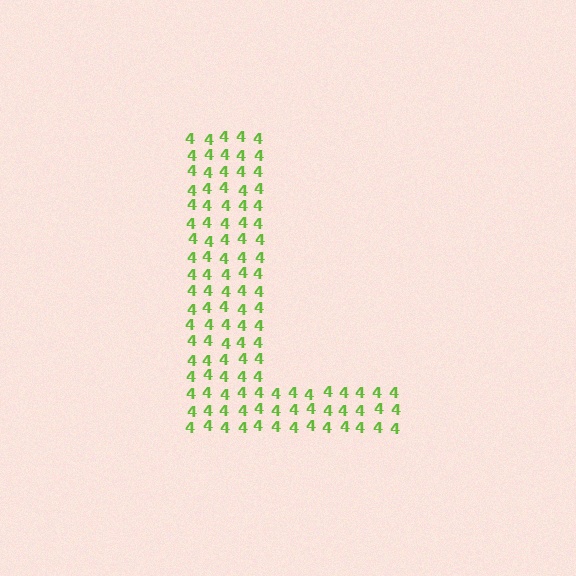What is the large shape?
The large shape is the letter L.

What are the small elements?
The small elements are digit 4's.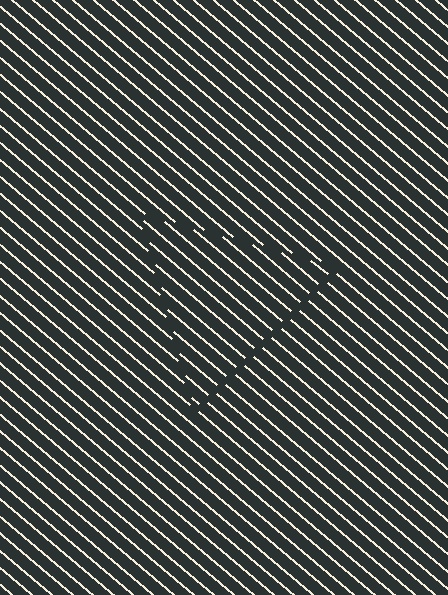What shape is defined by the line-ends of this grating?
An illusory triangle. The interior of the shape contains the same grating, shifted by half a period — the contour is defined by the phase discontinuity where line-ends from the inner and outer gratings abut.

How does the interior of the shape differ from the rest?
The interior of the shape contains the same grating, shifted by half a period — the contour is defined by the phase discontinuity where line-ends from the inner and outer gratings abut.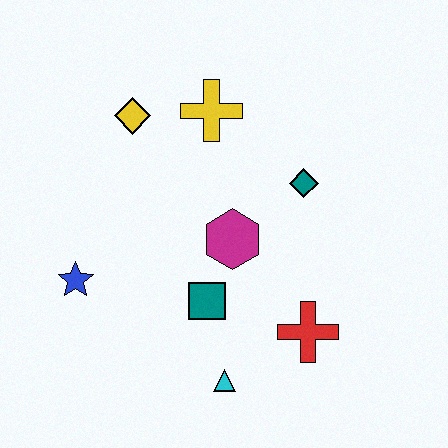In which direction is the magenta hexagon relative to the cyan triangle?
The magenta hexagon is above the cyan triangle.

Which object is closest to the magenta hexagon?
The teal square is closest to the magenta hexagon.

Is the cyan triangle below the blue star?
Yes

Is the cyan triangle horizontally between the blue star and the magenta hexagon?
Yes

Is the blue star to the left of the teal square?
Yes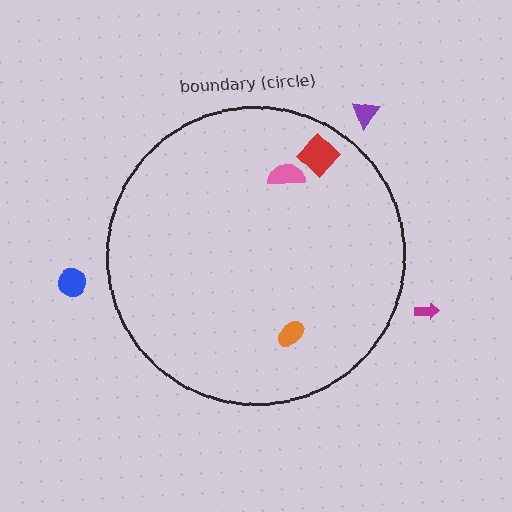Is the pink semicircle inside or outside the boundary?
Inside.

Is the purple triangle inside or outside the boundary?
Outside.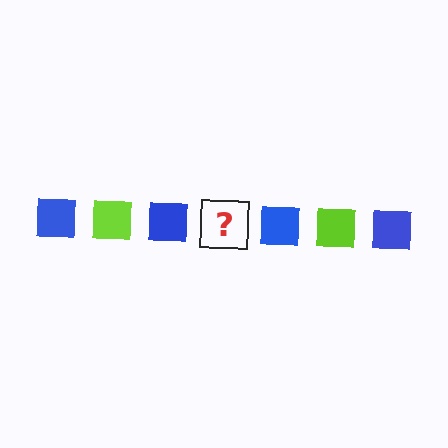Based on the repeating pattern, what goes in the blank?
The blank should be a lime square.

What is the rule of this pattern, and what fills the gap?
The rule is that the pattern cycles through blue, lime squares. The gap should be filled with a lime square.